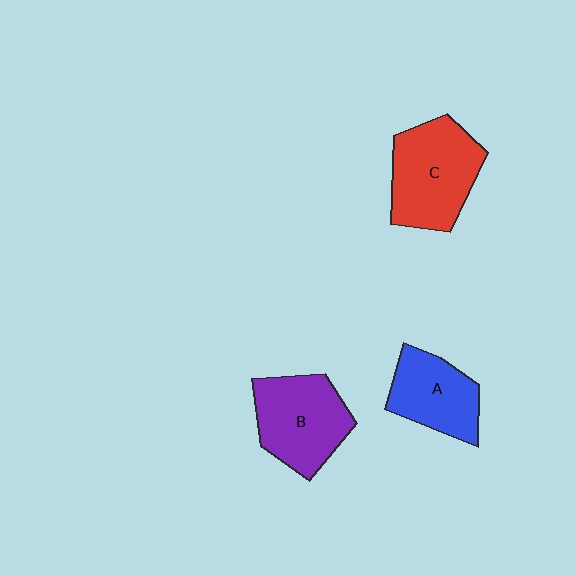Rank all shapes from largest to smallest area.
From largest to smallest: C (red), B (purple), A (blue).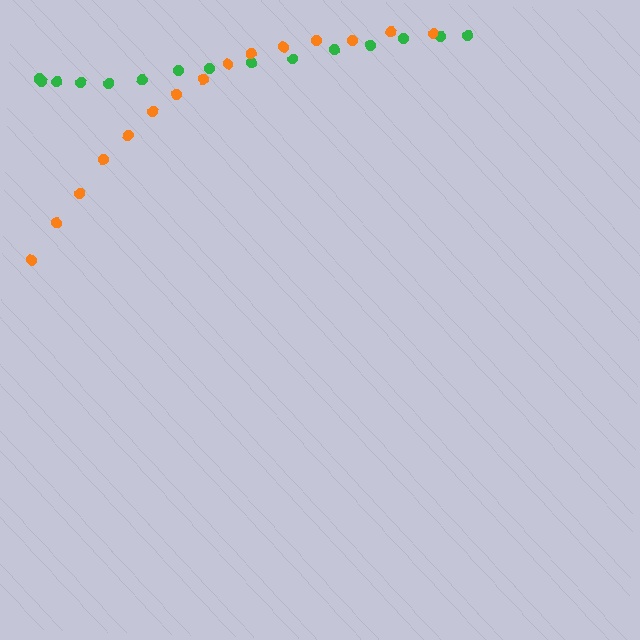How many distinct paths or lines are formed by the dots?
There are 2 distinct paths.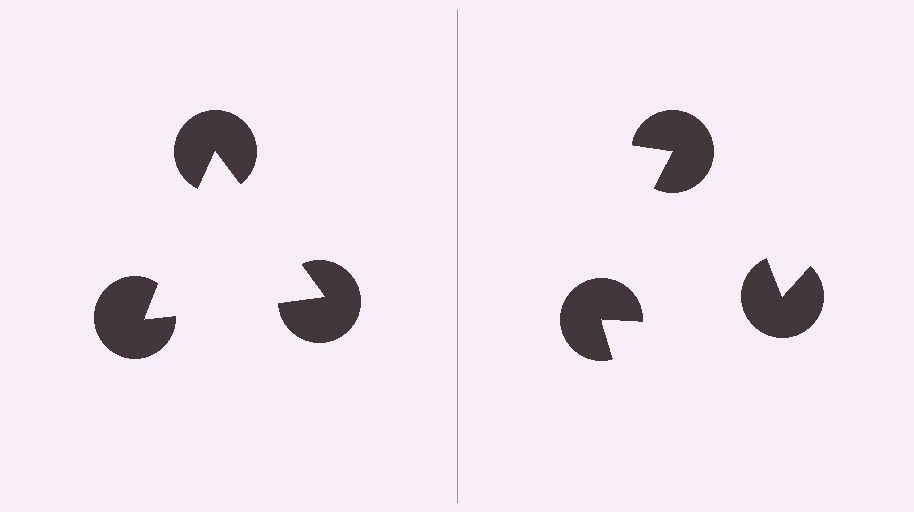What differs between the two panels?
The pac-man discs are positioned identically on both sides; only the wedge orientations differ. On the left they align to a triangle; on the right they are misaligned.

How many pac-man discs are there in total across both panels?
6 — 3 on each side.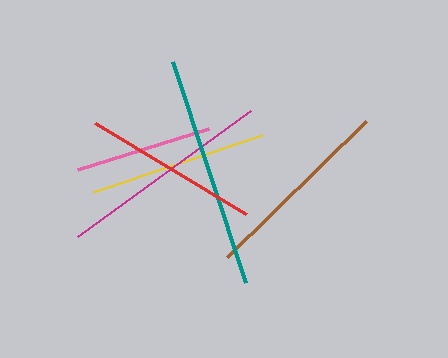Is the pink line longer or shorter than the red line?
The red line is longer than the pink line.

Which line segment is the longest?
The teal line is the longest at approximately 233 pixels.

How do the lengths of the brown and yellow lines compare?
The brown and yellow lines are approximately the same length.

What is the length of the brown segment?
The brown segment is approximately 195 pixels long.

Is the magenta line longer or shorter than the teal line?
The teal line is longer than the magenta line.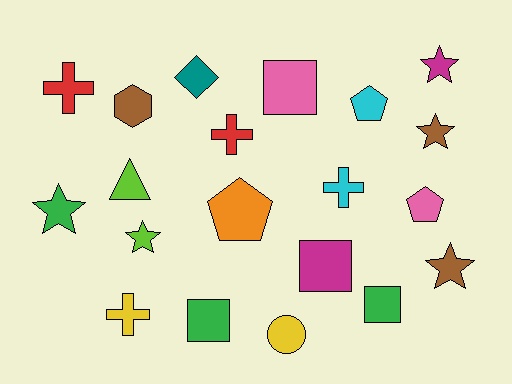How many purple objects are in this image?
There are no purple objects.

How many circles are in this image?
There is 1 circle.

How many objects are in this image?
There are 20 objects.